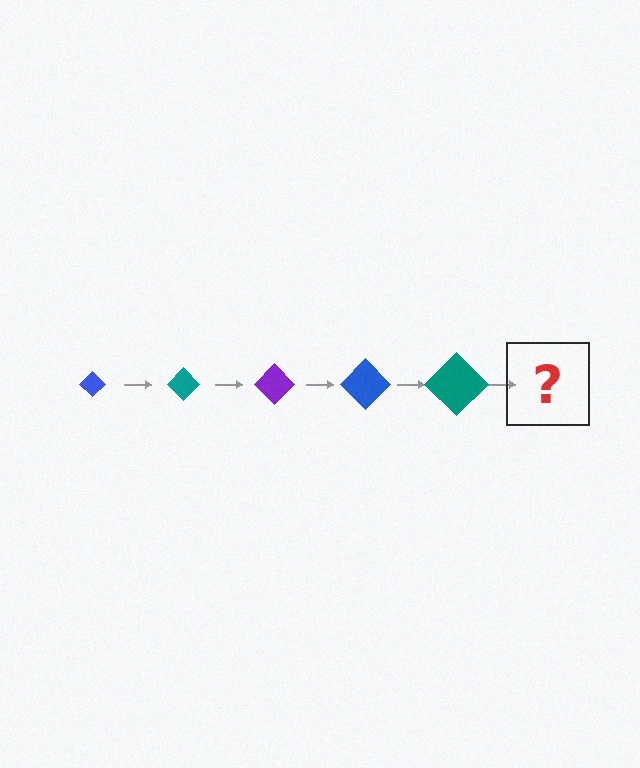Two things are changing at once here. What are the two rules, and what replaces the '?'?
The two rules are that the diamond grows larger each step and the color cycles through blue, teal, and purple. The '?' should be a purple diamond, larger than the previous one.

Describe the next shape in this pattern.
It should be a purple diamond, larger than the previous one.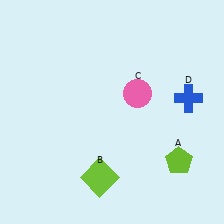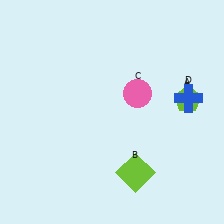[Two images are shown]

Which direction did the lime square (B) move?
The lime square (B) moved right.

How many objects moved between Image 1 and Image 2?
2 objects moved between the two images.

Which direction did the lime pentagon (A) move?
The lime pentagon (A) moved up.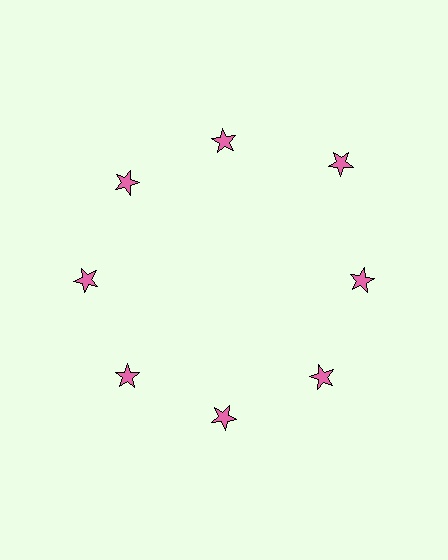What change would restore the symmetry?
The symmetry would be restored by moving it inward, back onto the ring so that all 8 stars sit at equal angles and equal distance from the center.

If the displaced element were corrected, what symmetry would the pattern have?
It would have 8-fold rotational symmetry — the pattern would map onto itself every 45 degrees.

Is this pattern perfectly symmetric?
No. The 8 pink stars are arranged in a ring, but one element near the 2 o'clock position is pushed outward from the center, breaking the 8-fold rotational symmetry.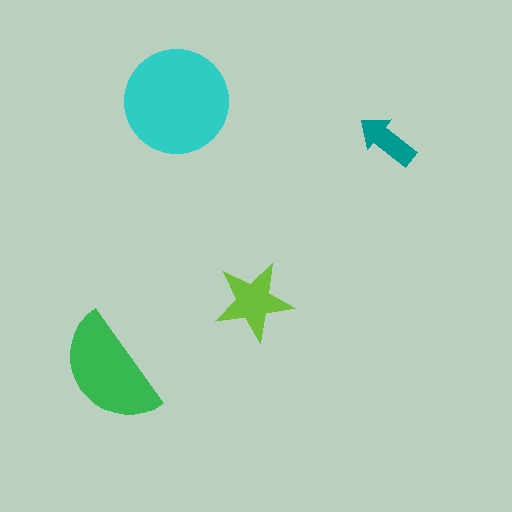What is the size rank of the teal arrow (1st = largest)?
4th.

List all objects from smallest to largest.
The teal arrow, the lime star, the green semicircle, the cyan circle.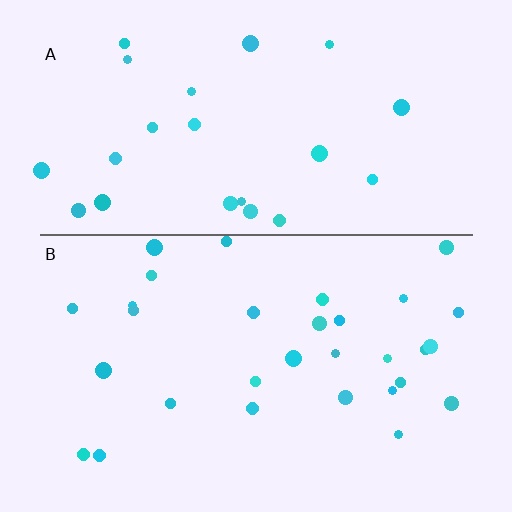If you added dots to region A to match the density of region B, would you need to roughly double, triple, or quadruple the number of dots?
Approximately double.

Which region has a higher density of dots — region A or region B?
B (the bottom).